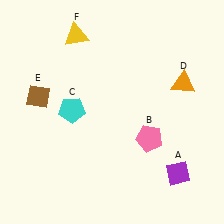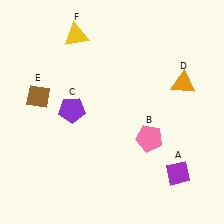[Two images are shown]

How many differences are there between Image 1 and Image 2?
There is 1 difference between the two images.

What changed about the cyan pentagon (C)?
In Image 1, C is cyan. In Image 2, it changed to purple.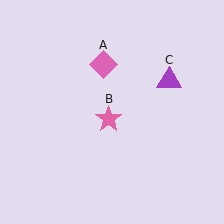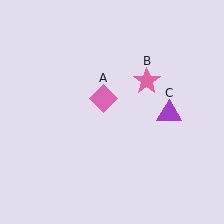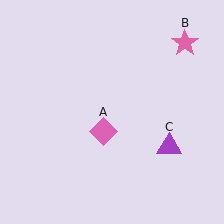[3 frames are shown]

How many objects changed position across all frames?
3 objects changed position: pink diamond (object A), pink star (object B), purple triangle (object C).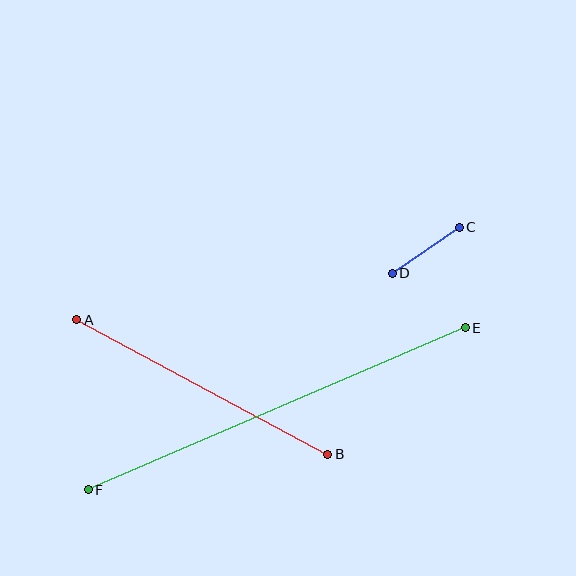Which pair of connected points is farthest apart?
Points E and F are farthest apart.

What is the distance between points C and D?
The distance is approximately 82 pixels.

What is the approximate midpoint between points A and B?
The midpoint is at approximately (202, 387) pixels.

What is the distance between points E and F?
The distance is approximately 410 pixels.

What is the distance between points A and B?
The distance is approximately 285 pixels.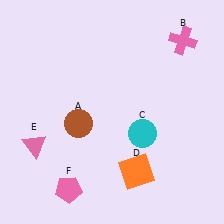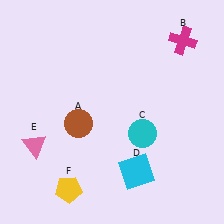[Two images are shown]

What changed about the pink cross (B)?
In Image 1, B is pink. In Image 2, it changed to magenta.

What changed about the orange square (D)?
In Image 1, D is orange. In Image 2, it changed to cyan.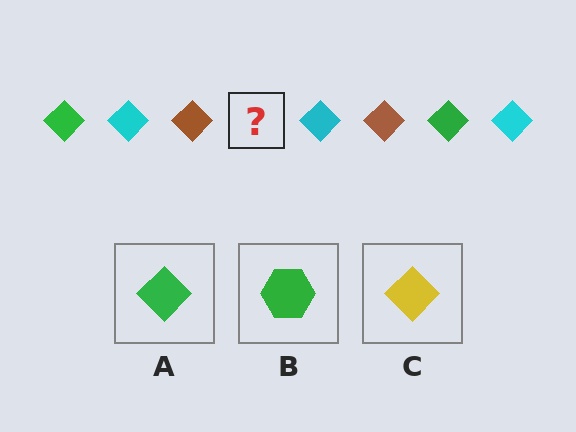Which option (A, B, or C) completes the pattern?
A.